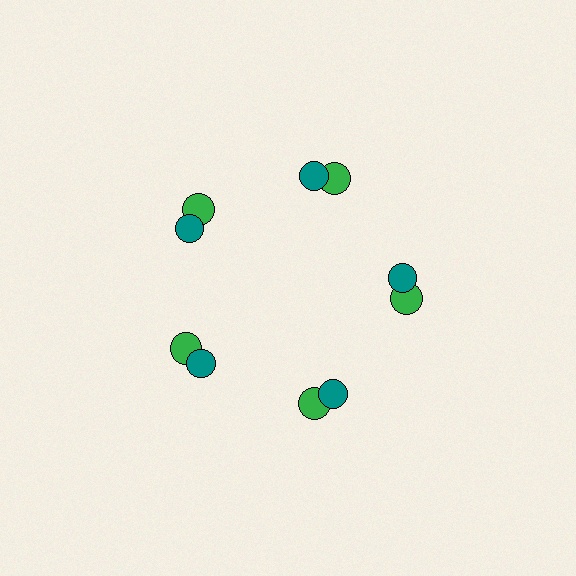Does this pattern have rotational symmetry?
Yes, this pattern has 5-fold rotational symmetry. It looks the same after rotating 72 degrees around the center.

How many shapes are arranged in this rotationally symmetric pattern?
There are 10 shapes, arranged in 5 groups of 2.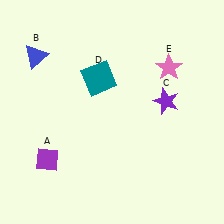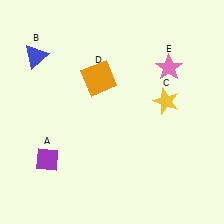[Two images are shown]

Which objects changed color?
C changed from purple to yellow. D changed from teal to orange.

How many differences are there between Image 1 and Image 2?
There are 2 differences between the two images.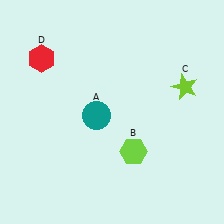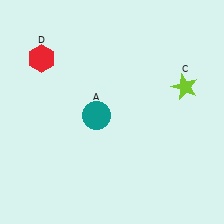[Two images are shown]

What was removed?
The lime hexagon (B) was removed in Image 2.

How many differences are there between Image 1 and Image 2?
There is 1 difference between the two images.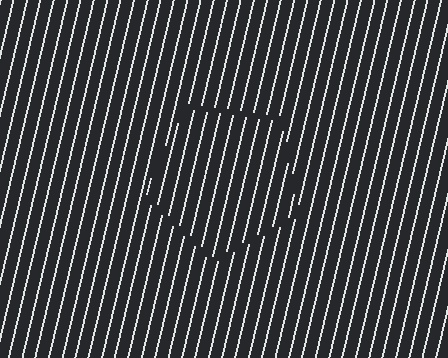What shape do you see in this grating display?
An illusory pentagon. The interior of the shape contains the same grating, shifted by half a period — the contour is defined by the phase discontinuity where line-ends from the inner and outer gratings abut.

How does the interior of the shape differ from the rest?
The interior of the shape contains the same grating, shifted by half a period — the contour is defined by the phase discontinuity where line-ends from the inner and outer gratings abut.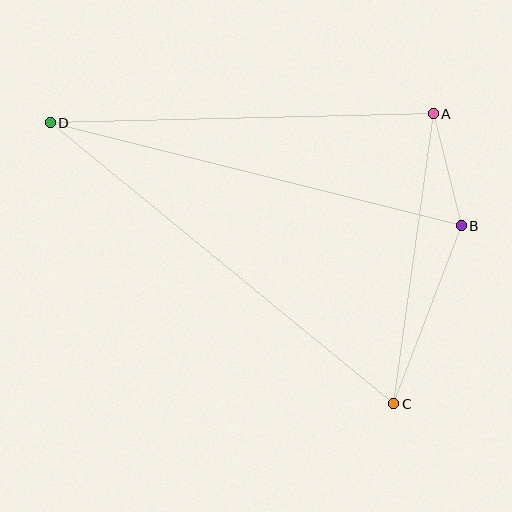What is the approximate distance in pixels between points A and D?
The distance between A and D is approximately 383 pixels.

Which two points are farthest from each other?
Points C and D are farthest from each other.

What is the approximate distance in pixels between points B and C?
The distance between B and C is approximately 191 pixels.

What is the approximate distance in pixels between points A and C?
The distance between A and C is approximately 293 pixels.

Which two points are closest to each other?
Points A and B are closest to each other.